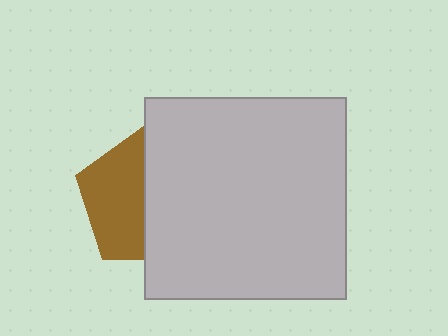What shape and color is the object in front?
The object in front is a light gray square.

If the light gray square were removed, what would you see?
You would see the complete brown pentagon.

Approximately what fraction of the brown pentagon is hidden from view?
Roughly 54% of the brown pentagon is hidden behind the light gray square.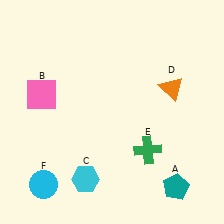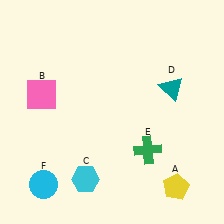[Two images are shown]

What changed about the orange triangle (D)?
In Image 1, D is orange. In Image 2, it changed to teal.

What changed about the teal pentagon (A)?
In Image 1, A is teal. In Image 2, it changed to yellow.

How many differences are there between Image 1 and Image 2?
There are 2 differences between the two images.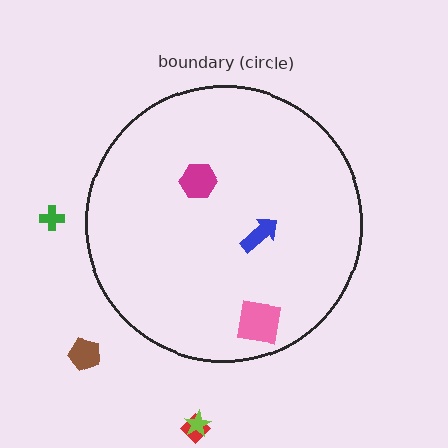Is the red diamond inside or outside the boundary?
Outside.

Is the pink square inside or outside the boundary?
Inside.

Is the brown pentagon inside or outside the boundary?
Outside.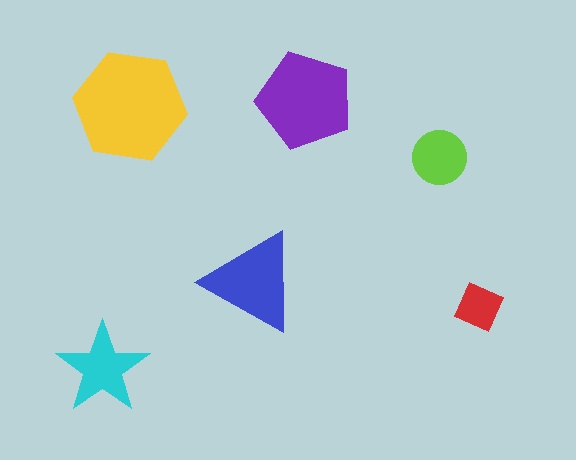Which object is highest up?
The purple pentagon is topmost.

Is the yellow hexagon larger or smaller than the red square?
Larger.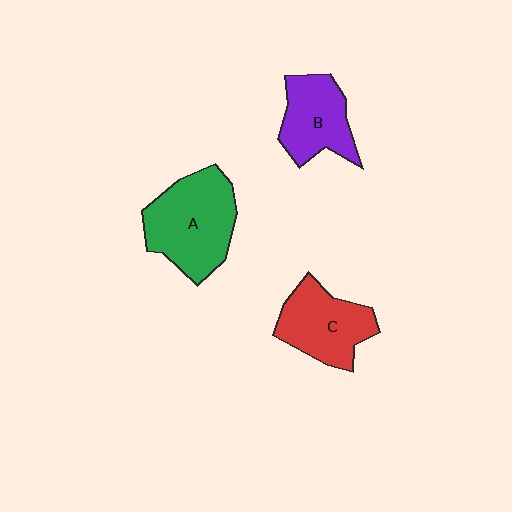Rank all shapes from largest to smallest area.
From largest to smallest: A (green), C (red), B (purple).